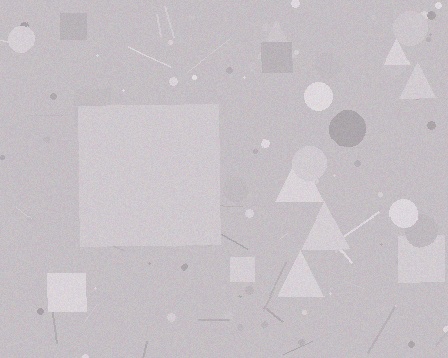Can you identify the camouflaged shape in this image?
The camouflaged shape is a square.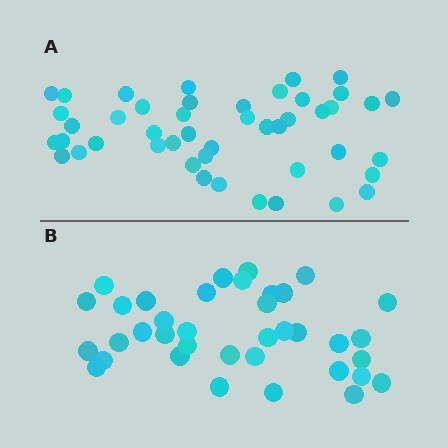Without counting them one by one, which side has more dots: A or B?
Region A (the top region) has more dots.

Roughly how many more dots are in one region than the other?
Region A has roughly 8 or so more dots than region B.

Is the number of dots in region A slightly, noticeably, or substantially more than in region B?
Region A has only slightly more — the two regions are fairly close. The ratio is roughly 1.2 to 1.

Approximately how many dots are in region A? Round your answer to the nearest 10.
About 50 dots. (The exact count is 46, which rounds to 50.)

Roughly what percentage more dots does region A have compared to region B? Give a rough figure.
About 25% more.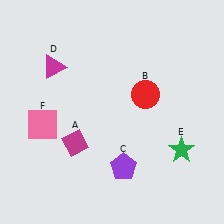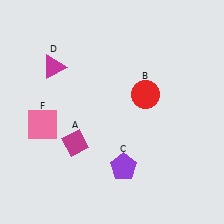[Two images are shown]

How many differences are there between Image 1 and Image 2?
There is 1 difference between the two images.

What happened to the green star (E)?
The green star (E) was removed in Image 2. It was in the bottom-right area of Image 1.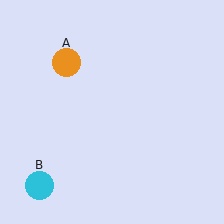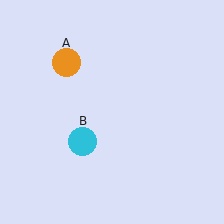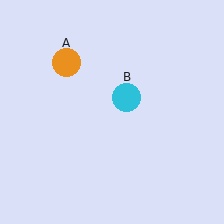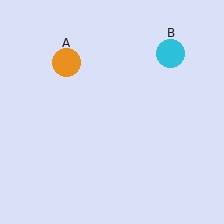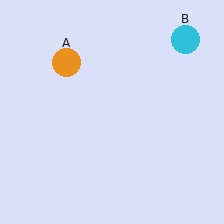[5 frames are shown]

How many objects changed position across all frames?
1 object changed position: cyan circle (object B).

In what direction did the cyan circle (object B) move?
The cyan circle (object B) moved up and to the right.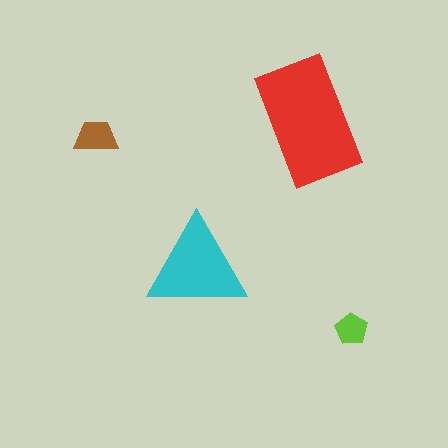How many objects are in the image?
There are 4 objects in the image.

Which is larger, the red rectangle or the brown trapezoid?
The red rectangle.